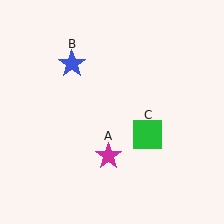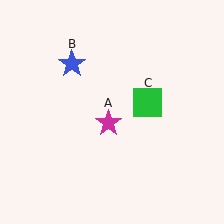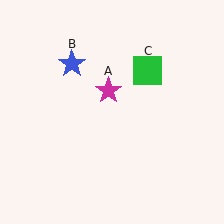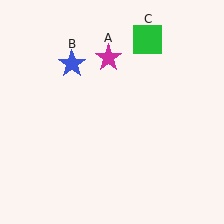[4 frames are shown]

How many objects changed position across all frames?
2 objects changed position: magenta star (object A), green square (object C).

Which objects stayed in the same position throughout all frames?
Blue star (object B) remained stationary.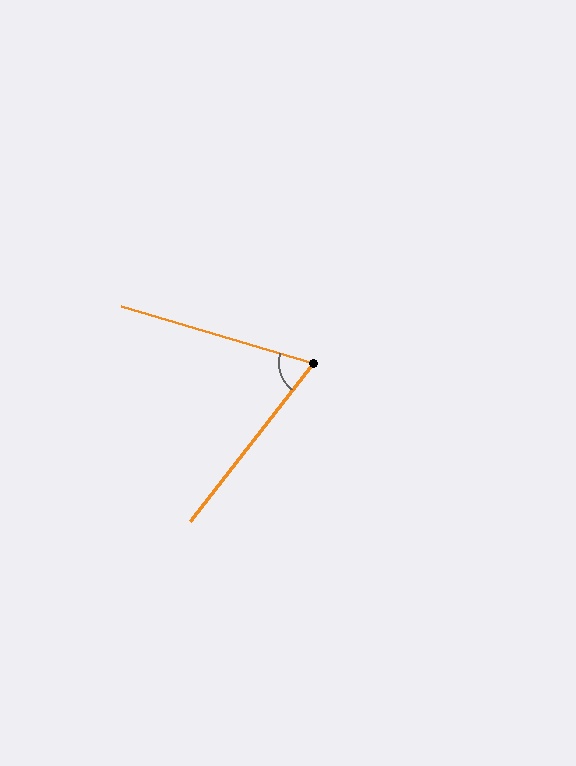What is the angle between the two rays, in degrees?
Approximately 69 degrees.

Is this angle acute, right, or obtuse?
It is acute.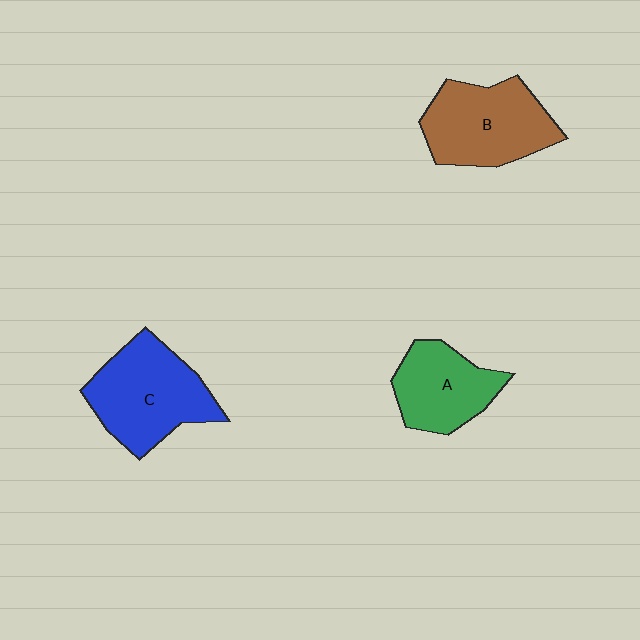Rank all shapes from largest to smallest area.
From largest to smallest: C (blue), B (brown), A (green).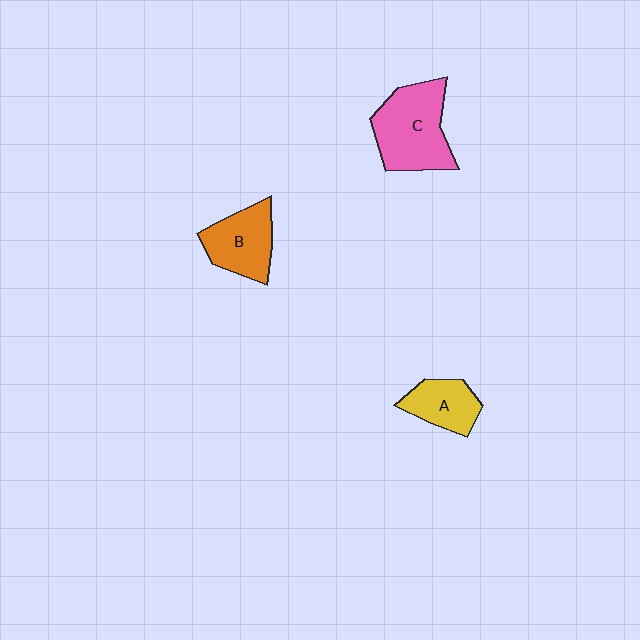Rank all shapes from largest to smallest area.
From largest to smallest: C (pink), B (orange), A (yellow).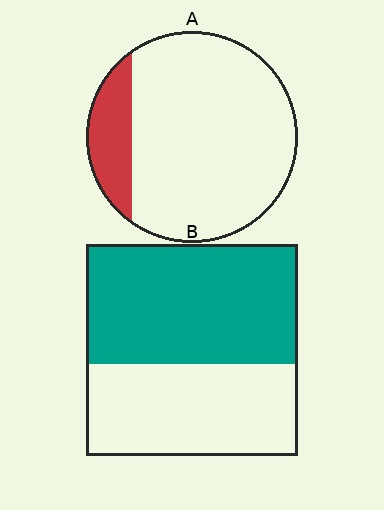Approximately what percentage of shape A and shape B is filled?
A is approximately 15% and B is approximately 55%.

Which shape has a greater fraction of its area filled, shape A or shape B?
Shape B.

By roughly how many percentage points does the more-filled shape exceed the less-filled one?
By roughly 40 percentage points (B over A).